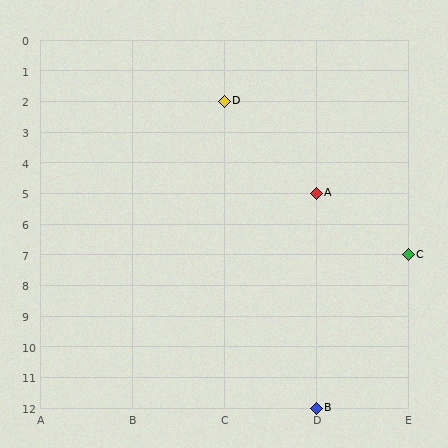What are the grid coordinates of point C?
Point C is at grid coordinates (E, 7).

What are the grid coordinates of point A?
Point A is at grid coordinates (D, 5).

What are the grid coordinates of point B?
Point B is at grid coordinates (D, 12).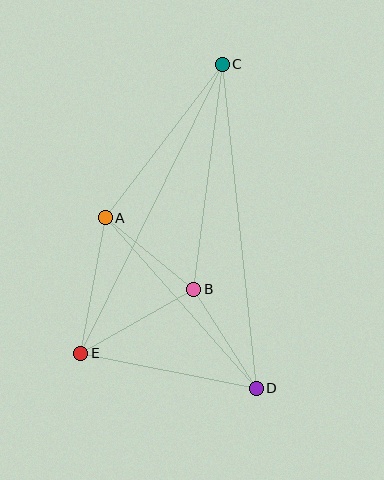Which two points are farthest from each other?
Points C and D are farthest from each other.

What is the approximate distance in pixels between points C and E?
The distance between C and E is approximately 322 pixels.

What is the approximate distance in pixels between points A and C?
The distance between A and C is approximately 193 pixels.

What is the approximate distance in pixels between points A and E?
The distance between A and E is approximately 138 pixels.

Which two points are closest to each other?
Points A and B are closest to each other.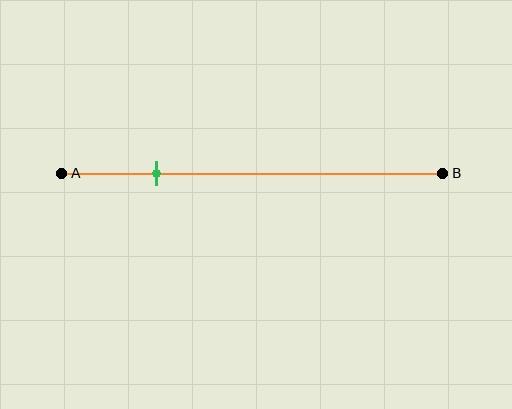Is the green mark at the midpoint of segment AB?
No, the mark is at about 25% from A, not at the 50% midpoint.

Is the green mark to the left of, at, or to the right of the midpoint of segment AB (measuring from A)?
The green mark is to the left of the midpoint of segment AB.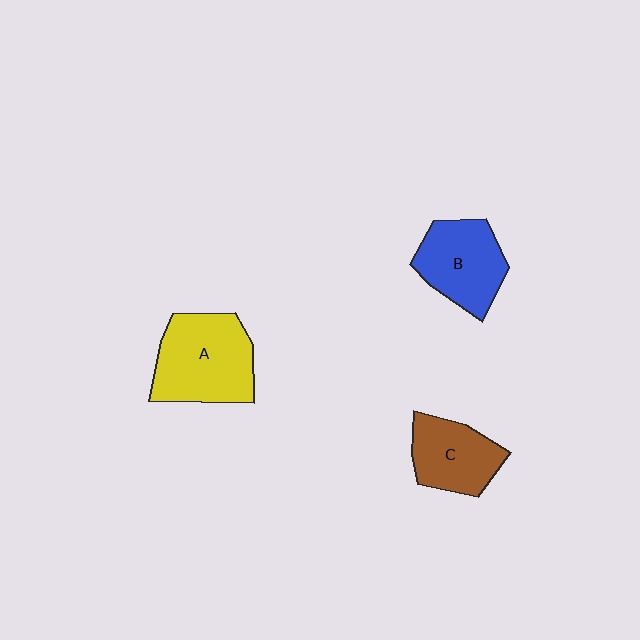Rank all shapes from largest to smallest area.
From largest to smallest: A (yellow), B (blue), C (brown).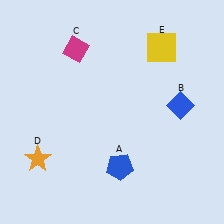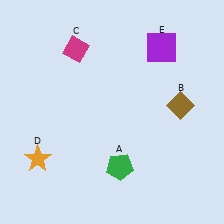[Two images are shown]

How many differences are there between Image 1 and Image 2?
There are 3 differences between the two images.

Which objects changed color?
A changed from blue to green. B changed from blue to brown. E changed from yellow to purple.